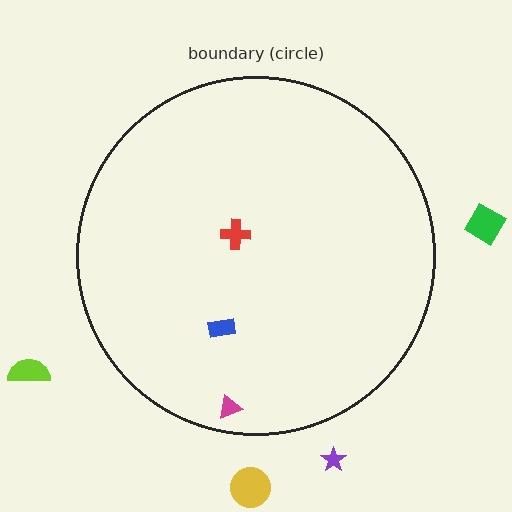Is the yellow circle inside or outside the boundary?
Outside.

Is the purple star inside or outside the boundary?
Outside.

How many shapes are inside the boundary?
3 inside, 4 outside.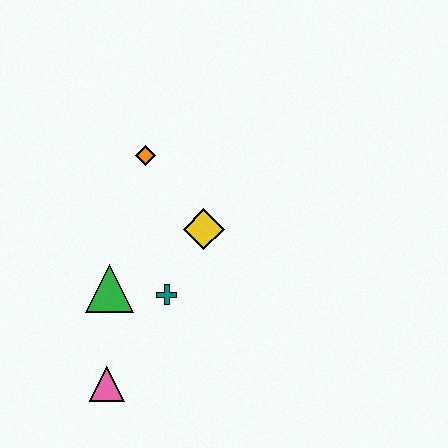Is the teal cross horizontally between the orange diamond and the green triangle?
No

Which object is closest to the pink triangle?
The green triangle is closest to the pink triangle.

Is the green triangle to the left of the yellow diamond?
Yes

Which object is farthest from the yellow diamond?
The pink triangle is farthest from the yellow diamond.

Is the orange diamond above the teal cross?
Yes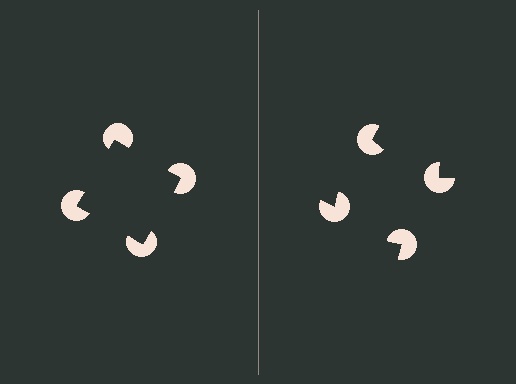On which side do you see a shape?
An illusory square appears on the left side. On the right side the wedge cuts are rotated, so no coherent shape forms.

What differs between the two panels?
The pac-man discs are positioned identically on both sides; only the wedge orientations differ. On the left they align to a square; on the right they are misaligned.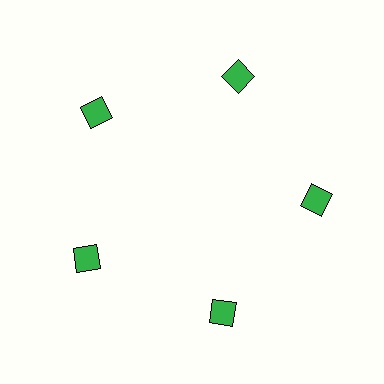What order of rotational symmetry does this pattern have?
This pattern has 5-fold rotational symmetry.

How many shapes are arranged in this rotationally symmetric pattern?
There are 5 shapes, arranged in 5 groups of 1.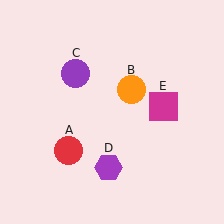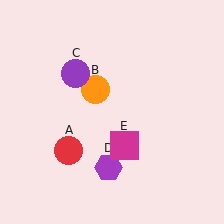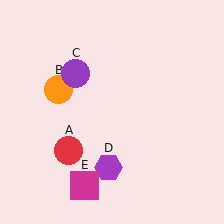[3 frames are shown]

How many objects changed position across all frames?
2 objects changed position: orange circle (object B), magenta square (object E).